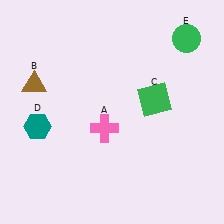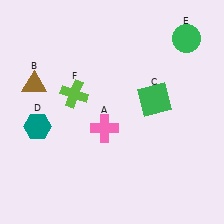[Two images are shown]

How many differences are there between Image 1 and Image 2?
There is 1 difference between the two images.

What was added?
A lime cross (F) was added in Image 2.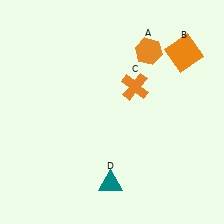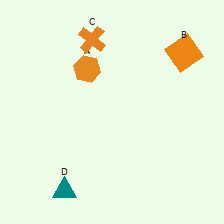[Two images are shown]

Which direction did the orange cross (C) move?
The orange cross (C) moved up.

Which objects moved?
The objects that moved are: the orange hexagon (A), the orange cross (C), the teal triangle (D).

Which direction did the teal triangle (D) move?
The teal triangle (D) moved left.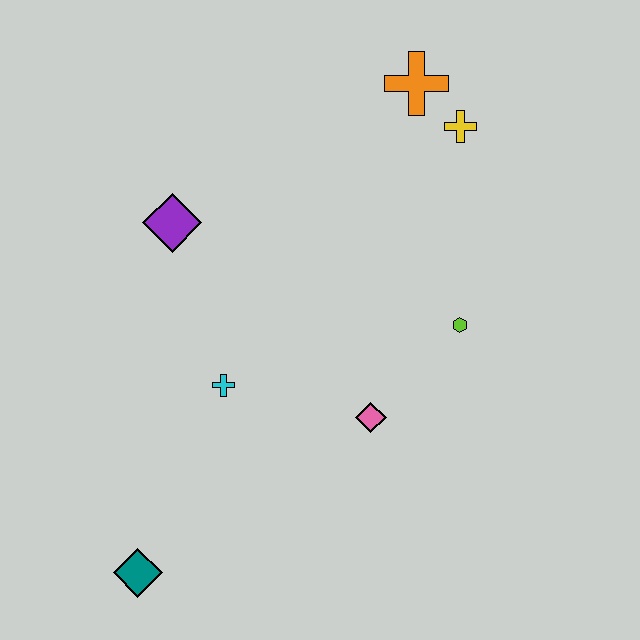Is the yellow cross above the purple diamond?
Yes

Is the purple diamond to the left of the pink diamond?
Yes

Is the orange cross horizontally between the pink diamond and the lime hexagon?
Yes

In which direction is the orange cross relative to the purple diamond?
The orange cross is to the right of the purple diamond.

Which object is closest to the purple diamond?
The cyan cross is closest to the purple diamond.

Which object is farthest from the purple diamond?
The teal diamond is farthest from the purple diamond.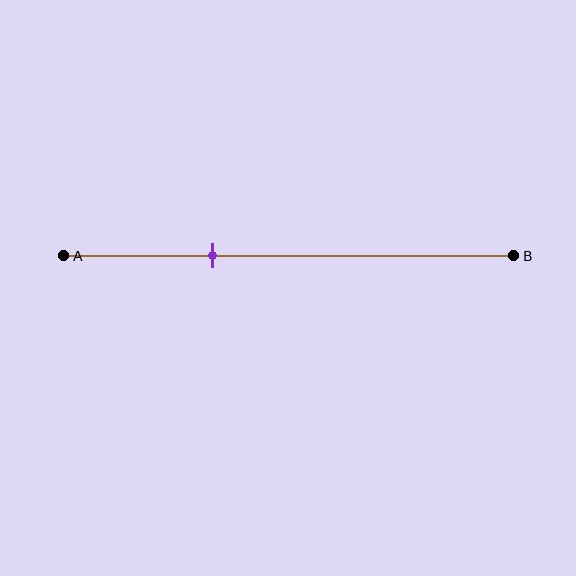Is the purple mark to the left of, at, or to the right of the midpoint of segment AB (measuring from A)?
The purple mark is to the left of the midpoint of segment AB.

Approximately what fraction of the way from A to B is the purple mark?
The purple mark is approximately 35% of the way from A to B.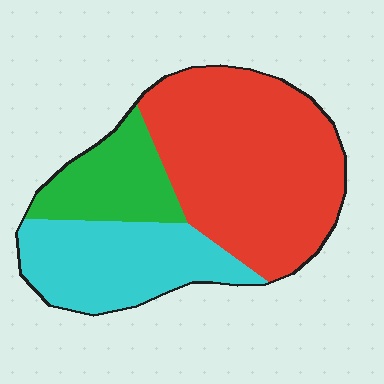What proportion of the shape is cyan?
Cyan takes up about one quarter (1/4) of the shape.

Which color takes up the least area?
Green, at roughly 20%.